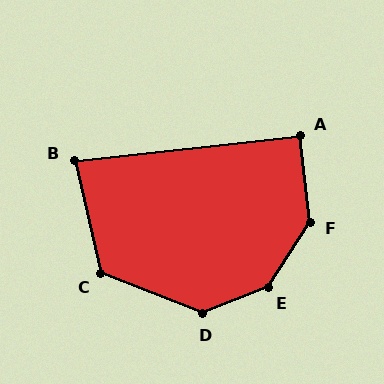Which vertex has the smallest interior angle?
B, at approximately 83 degrees.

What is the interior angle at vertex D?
Approximately 136 degrees (obtuse).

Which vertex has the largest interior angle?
E, at approximately 145 degrees.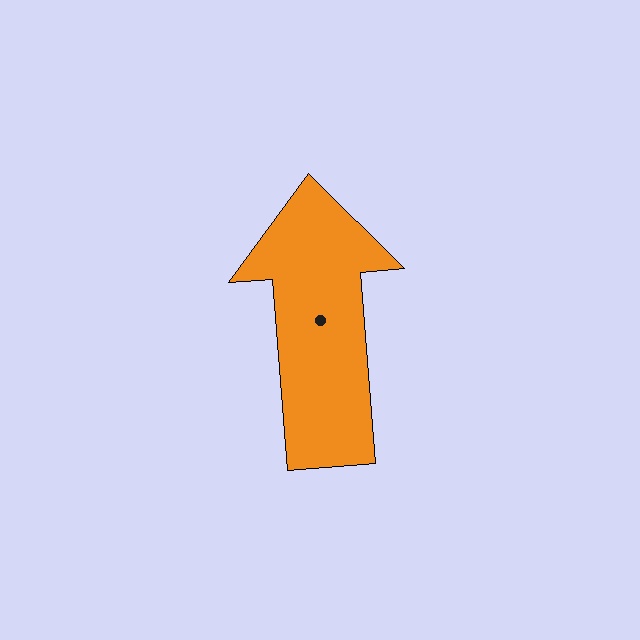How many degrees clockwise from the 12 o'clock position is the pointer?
Approximately 355 degrees.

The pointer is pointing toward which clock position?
Roughly 12 o'clock.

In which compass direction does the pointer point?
North.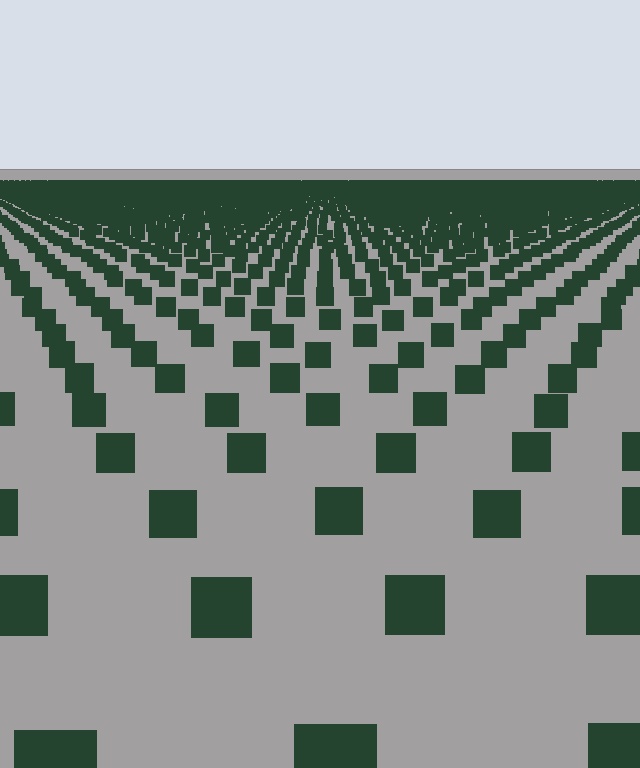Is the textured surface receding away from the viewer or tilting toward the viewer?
The surface is receding away from the viewer. Texture elements get smaller and denser toward the top.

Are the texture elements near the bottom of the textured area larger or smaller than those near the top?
Larger. Near the bottom, elements are closer to the viewer and appear at a bigger on-screen size.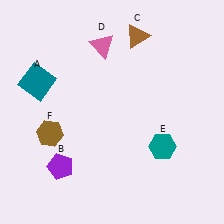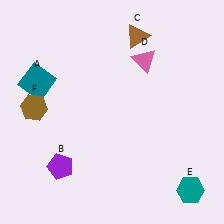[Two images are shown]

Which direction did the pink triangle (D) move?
The pink triangle (D) moved right.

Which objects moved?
The objects that moved are: the pink triangle (D), the teal hexagon (E), the brown hexagon (F).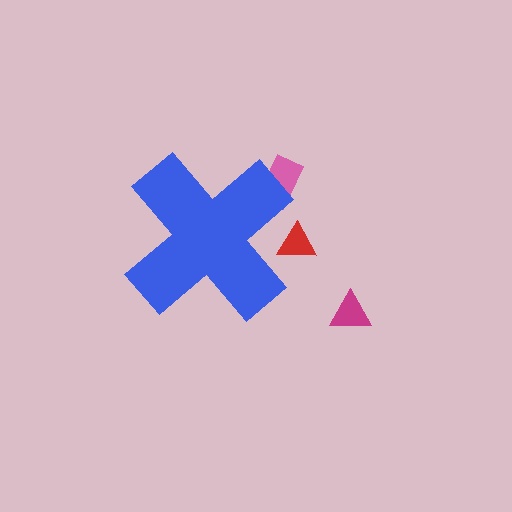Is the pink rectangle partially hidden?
Yes, the pink rectangle is partially hidden behind the blue cross.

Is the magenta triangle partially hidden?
No, the magenta triangle is fully visible.